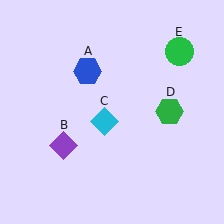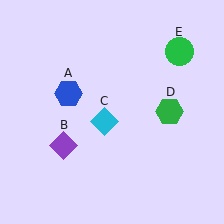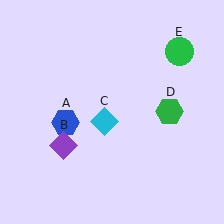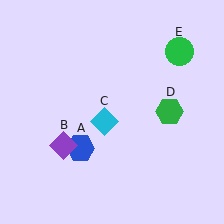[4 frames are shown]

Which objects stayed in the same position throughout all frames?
Purple diamond (object B) and cyan diamond (object C) and green hexagon (object D) and green circle (object E) remained stationary.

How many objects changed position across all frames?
1 object changed position: blue hexagon (object A).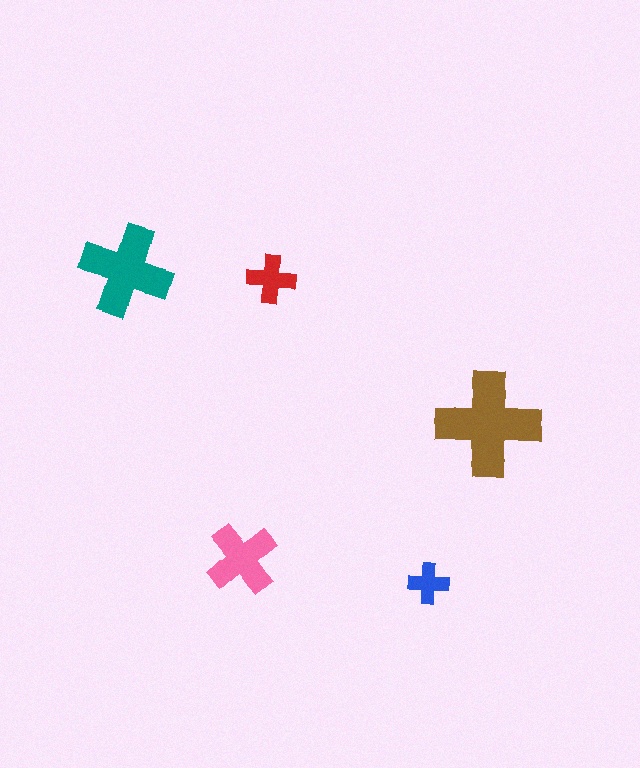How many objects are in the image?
There are 5 objects in the image.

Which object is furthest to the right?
The brown cross is rightmost.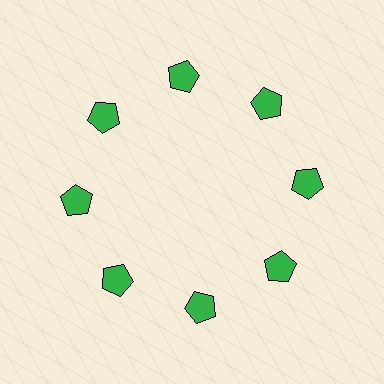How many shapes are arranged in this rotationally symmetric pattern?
There are 8 shapes, arranged in 8 groups of 1.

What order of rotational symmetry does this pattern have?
This pattern has 8-fold rotational symmetry.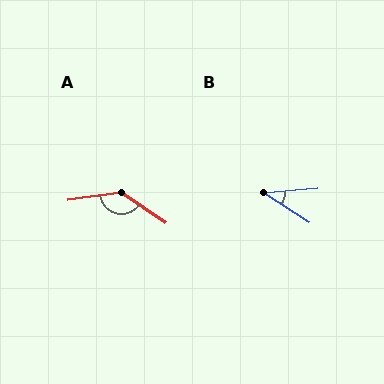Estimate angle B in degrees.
Approximately 38 degrees.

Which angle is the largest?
A, at approximately 138 degrees.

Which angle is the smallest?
B, at approximately 38 degrees.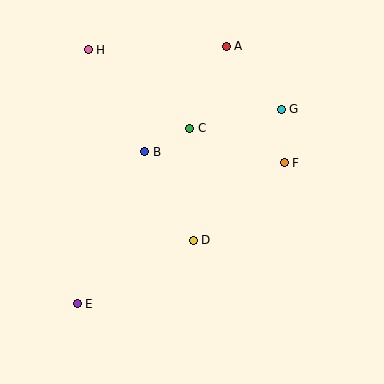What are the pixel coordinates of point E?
Point E is at (77, 304).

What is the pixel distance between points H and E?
The distance between H and E is 254 pixels.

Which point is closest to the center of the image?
Point D at (193, 240) is closest to the center.